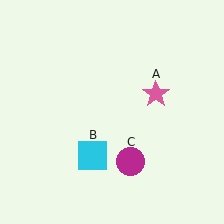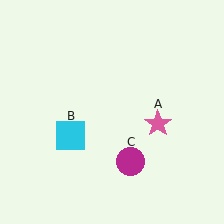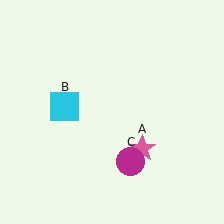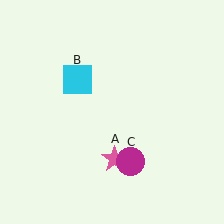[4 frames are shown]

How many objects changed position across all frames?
2 objects changed position: pink star (object A), cyan square (object B).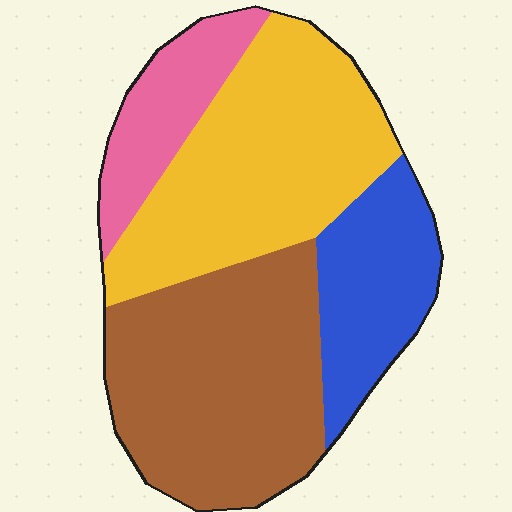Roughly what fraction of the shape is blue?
Blue takes up less than a quarter of the shape.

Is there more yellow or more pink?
Yellow.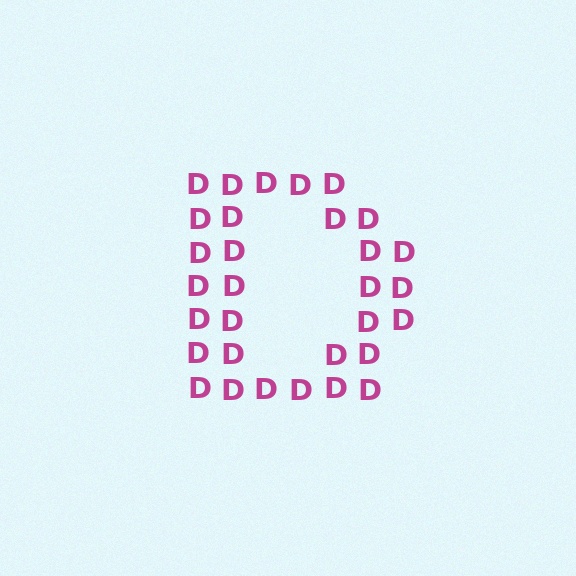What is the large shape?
The large shape is the letter D.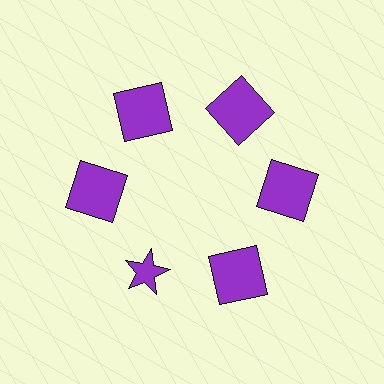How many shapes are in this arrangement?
There are 6 shapes arranged in a ring pattern.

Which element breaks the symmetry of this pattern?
The purple star at roughly the 7 o'clock position breaks the symmetry. All other shapes are purple squares.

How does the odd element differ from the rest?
It has a different shape: star instead of square.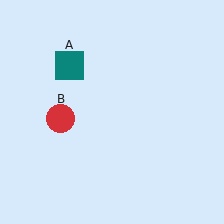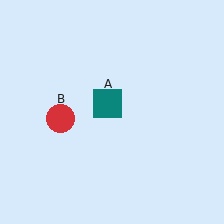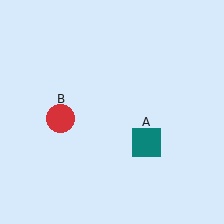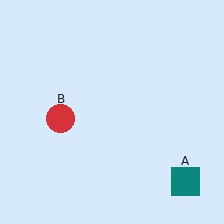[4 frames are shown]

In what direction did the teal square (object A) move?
The teal square (object A) moved down and to the right.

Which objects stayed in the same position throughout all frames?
Red circle (object B) remained stationary.